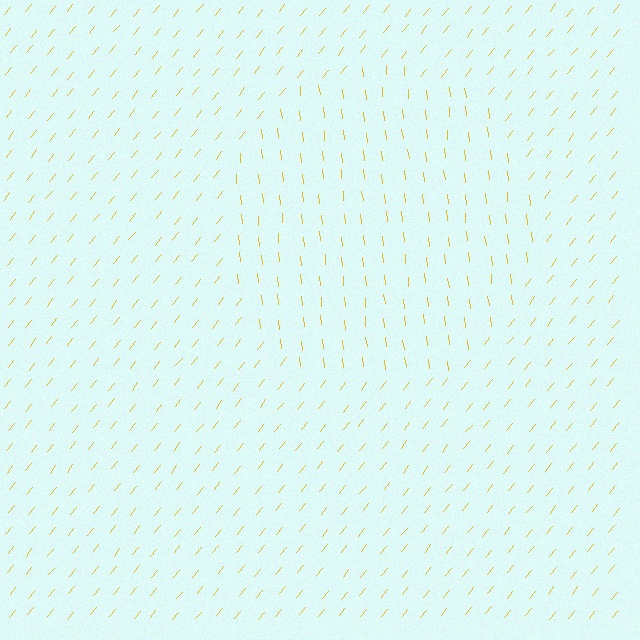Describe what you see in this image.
The image is filled with small yellow line segments. A circle region in the image has lines oriented differently from the surrounding lines, creating a visible texture boundary.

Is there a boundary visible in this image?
Yes, there is a texture boundary formed by a change in line orientation.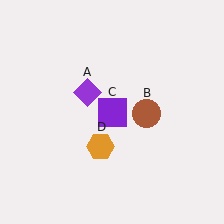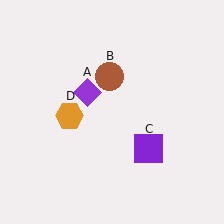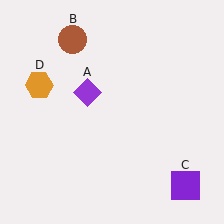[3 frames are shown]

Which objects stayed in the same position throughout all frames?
Purple diamond (object A) remained stationary.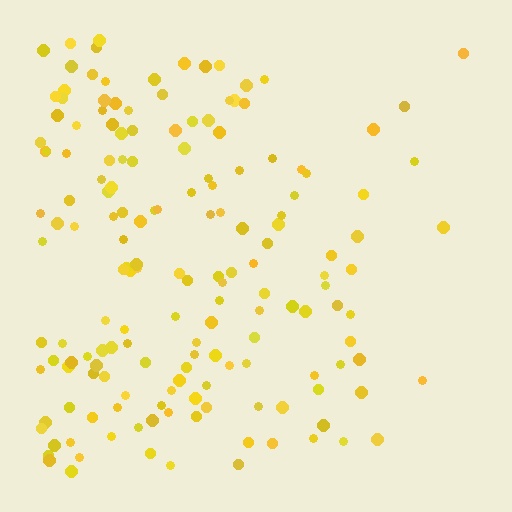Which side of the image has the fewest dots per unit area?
The right.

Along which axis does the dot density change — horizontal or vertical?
Horizontal.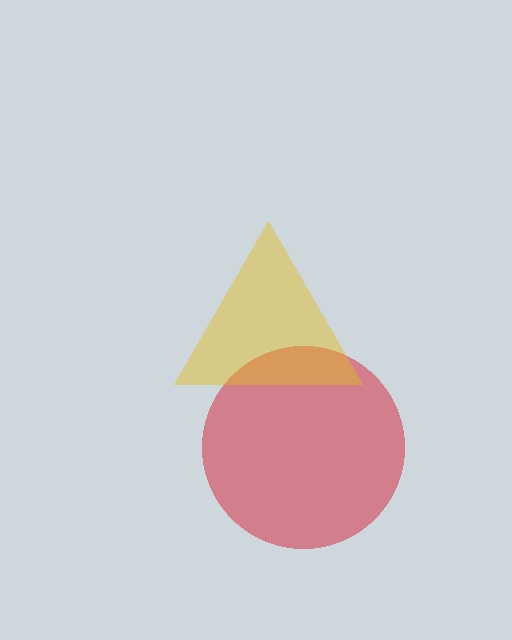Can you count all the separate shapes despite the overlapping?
Yes, there are 2 separate shapes.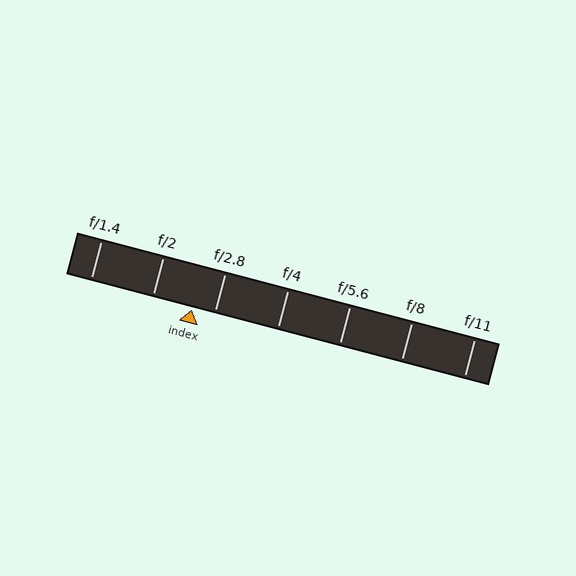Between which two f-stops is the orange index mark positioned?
The index mark is between f/2 and f/2.8.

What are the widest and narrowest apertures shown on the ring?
The widest aperture shown is f/1.4 and the narrowest is f/11.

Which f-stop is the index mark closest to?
The index mark is closest to f/2.8.